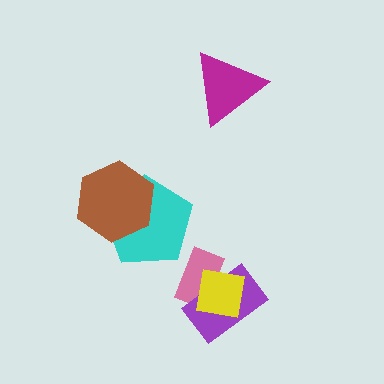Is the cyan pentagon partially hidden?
Yes, it is partially covered by another shape.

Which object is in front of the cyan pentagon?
The brown hexagon is in front of the cyan pentagon.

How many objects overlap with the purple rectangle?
2 objects overlap with the purple rectangle.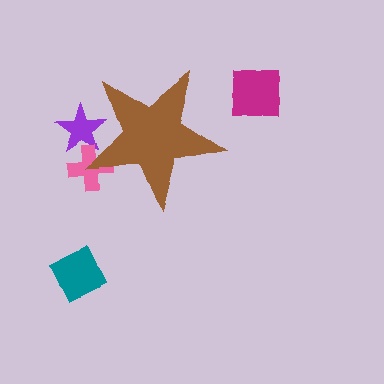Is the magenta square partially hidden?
No, the magenta square is fully visible.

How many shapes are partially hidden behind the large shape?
2 shapes are partially hidden.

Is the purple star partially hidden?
Yes, the purple star is partially hidden behind the brown star.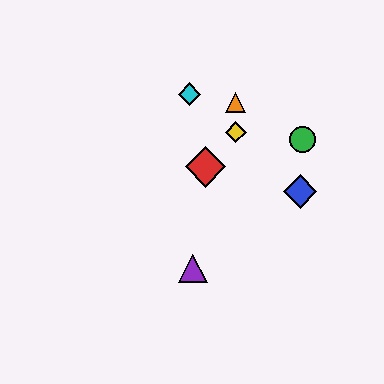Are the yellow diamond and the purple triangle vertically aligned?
No, the yellow diamond is at x≈236 and the purple triangle is at x≈193.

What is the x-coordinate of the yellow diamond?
The yellow diamond is at x≈236.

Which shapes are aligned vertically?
The yellow diamond, the orange triangle are aligned vertically.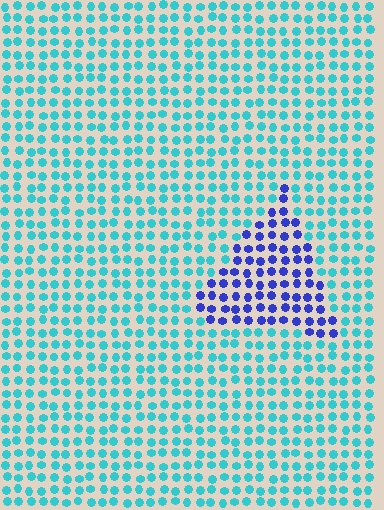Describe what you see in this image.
The image is filled with small cyan elements in a uniform arrangement. A triangle-shaped region is visible where the elements are tinted to a slightly different hue, forming a subtle color boundary.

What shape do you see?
I see a triangle.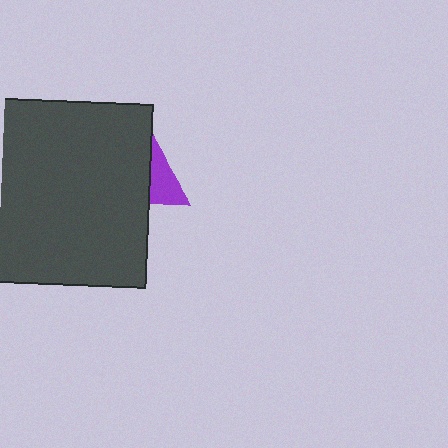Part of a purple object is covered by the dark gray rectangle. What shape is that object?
It is a triangle.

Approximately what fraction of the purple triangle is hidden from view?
Roughly 68% of the purple triangle is hidden behind the dark gray rectangle.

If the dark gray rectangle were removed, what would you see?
You would see the complete purple triangle.